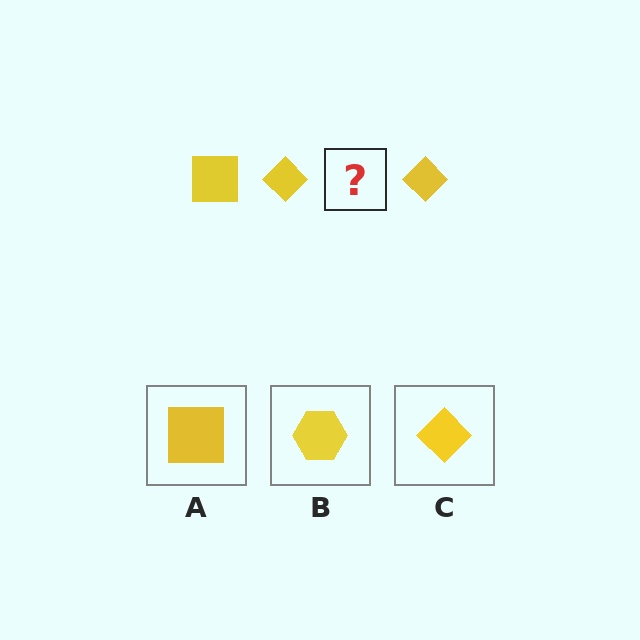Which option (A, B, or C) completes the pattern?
A.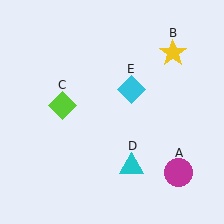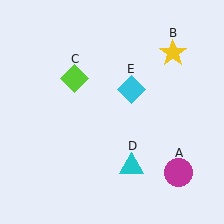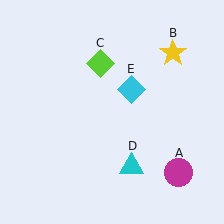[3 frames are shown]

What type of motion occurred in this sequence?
The lime diamond (object C) rotated clockwise around the center of the scene.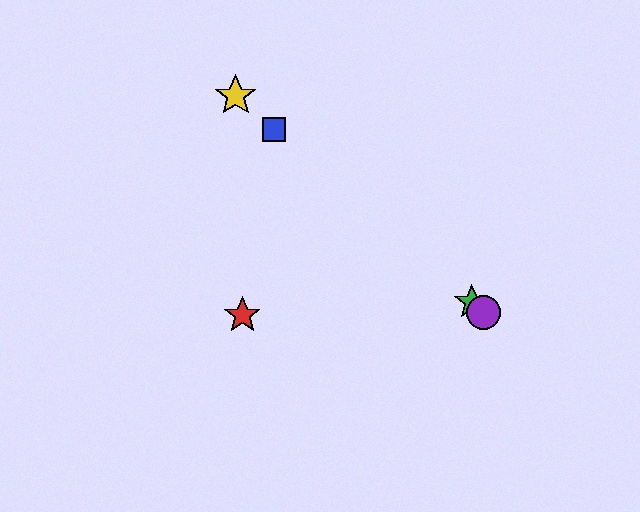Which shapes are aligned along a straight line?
The blue square, the green star, the yellow star, the purple circle are aligned along a straight line.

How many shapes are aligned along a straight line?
4 shapes (the blue square, the green star, the yellow star, the purple circle) are aligned along a straight line.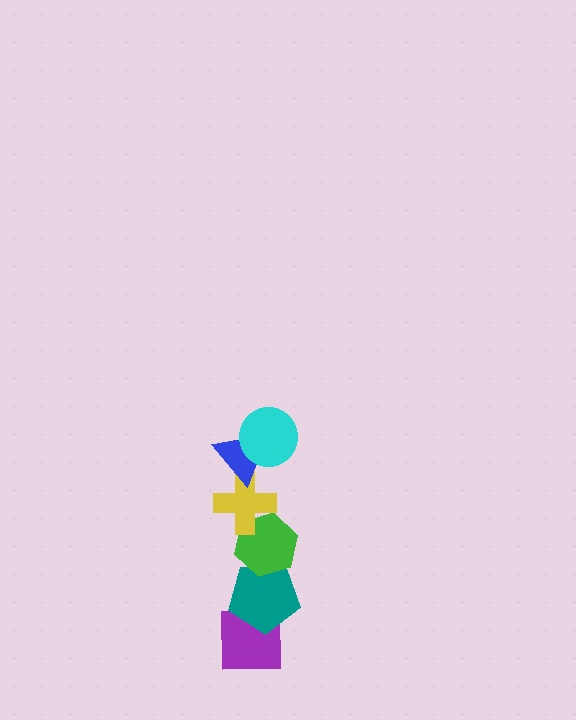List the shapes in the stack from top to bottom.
From top to bottom: the cyan circle, the blue triangle, the yellow cross, the green hexagon, the teal pentagon, the purple square.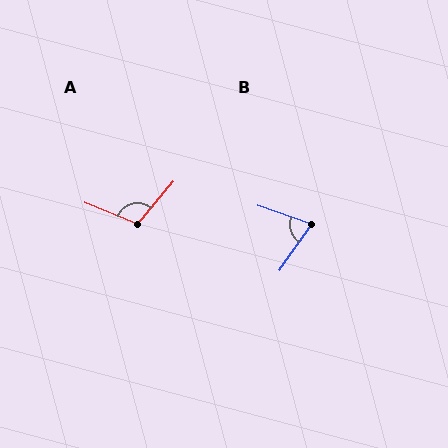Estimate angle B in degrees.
Approximately 75 degrees.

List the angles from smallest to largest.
B (75°), A (108°).